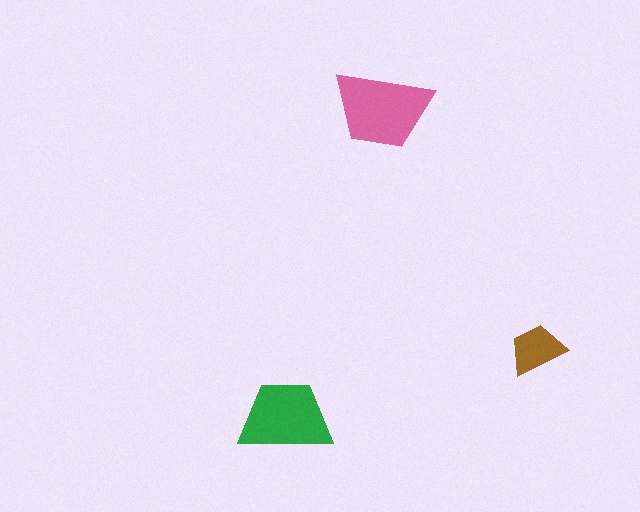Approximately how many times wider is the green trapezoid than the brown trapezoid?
About 1.5 times wider.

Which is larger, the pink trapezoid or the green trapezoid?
The pink one.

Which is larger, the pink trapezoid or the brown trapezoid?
The pink one.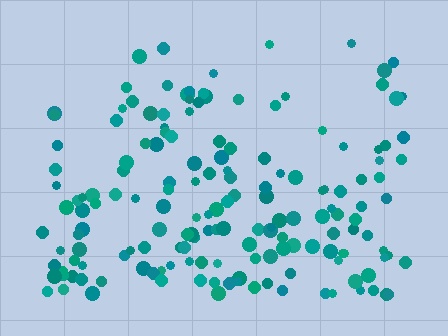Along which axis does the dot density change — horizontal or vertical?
Vertical.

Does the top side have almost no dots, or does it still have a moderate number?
Still a moderate number, just noticeably fewer than the bottom.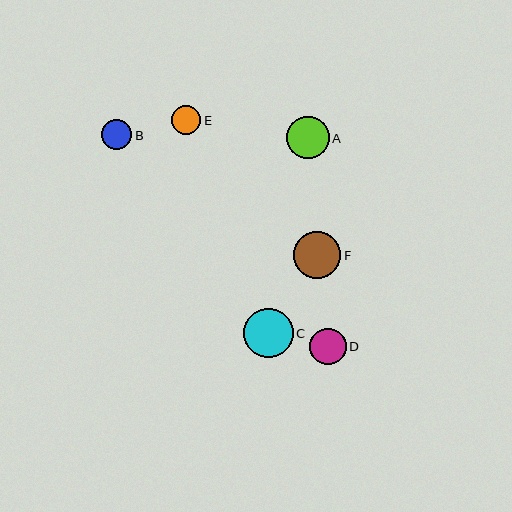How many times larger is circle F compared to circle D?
Circle F is approximately 1.3 times the size of circle D.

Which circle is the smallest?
Circle E is the smallest with a size of approximately 29 pixels.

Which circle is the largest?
Circle C is the largest with a size of approximately 50 pixels.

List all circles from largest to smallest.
From largest to smallest: C, F, A, D, B, E.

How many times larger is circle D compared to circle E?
Circle D is approximately 1.3 times the size of circle E.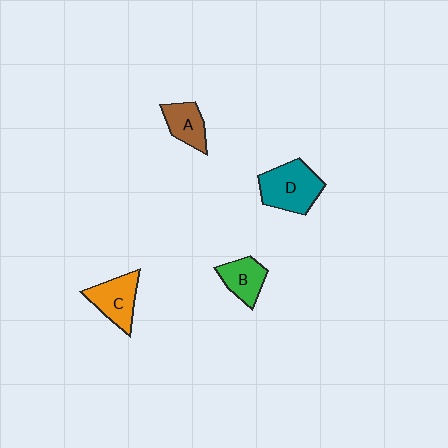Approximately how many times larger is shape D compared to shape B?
Approximately 1.6 times.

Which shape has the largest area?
Shape D (teal).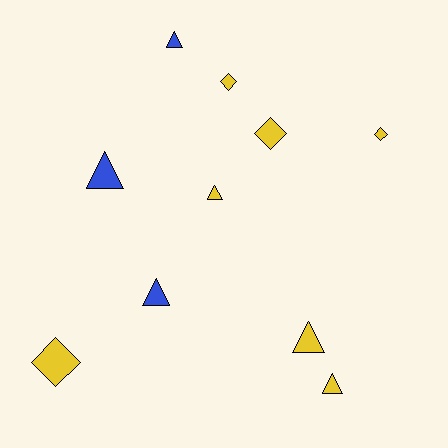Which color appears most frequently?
Yellow, with 7 objects.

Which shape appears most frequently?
Triangle, with 6 objects.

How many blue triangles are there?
There are 3 blue triangles.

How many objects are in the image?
There are 10 objects.